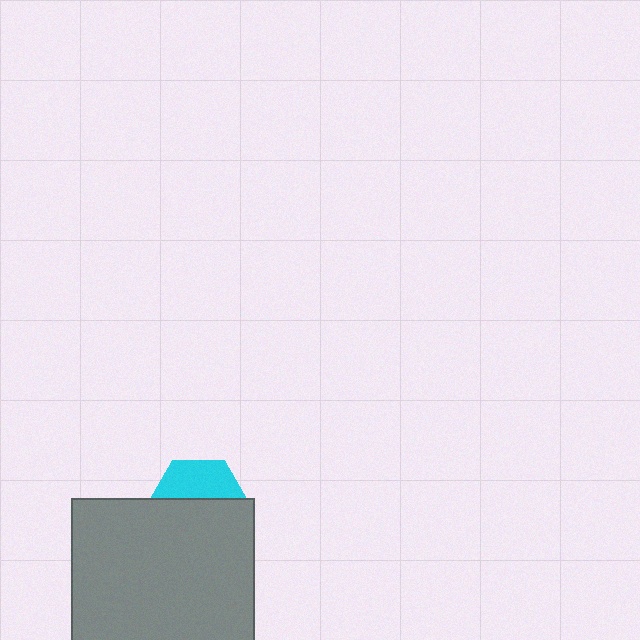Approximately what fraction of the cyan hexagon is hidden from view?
Roughly 61% of the cyan hexagon is hidden behind the gray rectangle.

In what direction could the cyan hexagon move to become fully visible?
The cyan hexagon could move up. That would shift it out from behind the gray rectangle entirely.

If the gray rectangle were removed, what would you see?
You would see the complete cyan hexagon.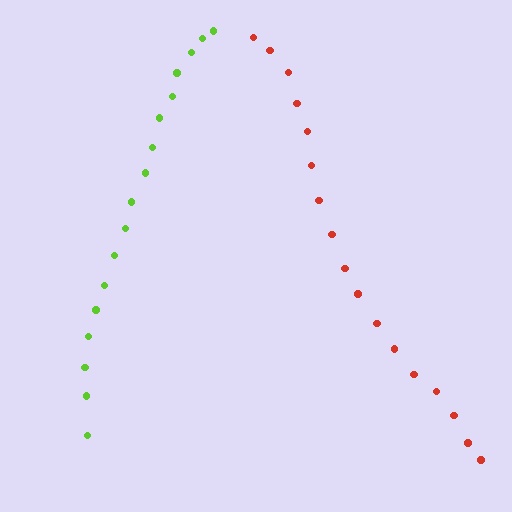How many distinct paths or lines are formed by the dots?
There are 2 distinct paths.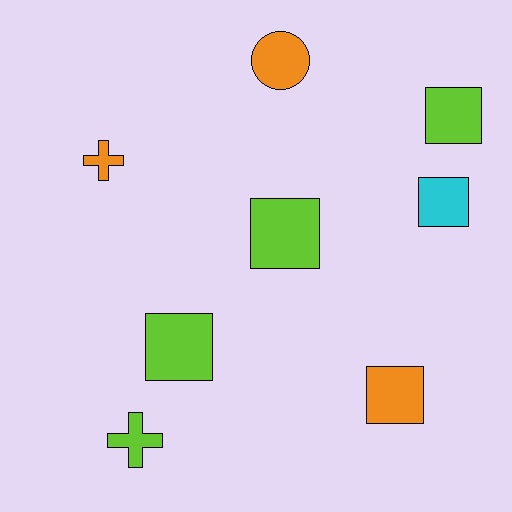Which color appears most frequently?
Lime, with 4 objects.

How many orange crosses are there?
There is 1 orange cross.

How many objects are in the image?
There are 8 objects.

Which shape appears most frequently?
Square, with 5 objects.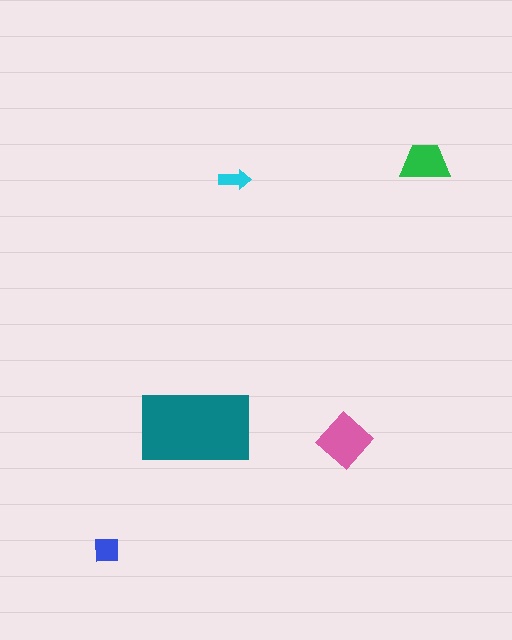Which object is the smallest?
The cyan arrow.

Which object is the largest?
The teal rectangle.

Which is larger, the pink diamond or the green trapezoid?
The pink diamond.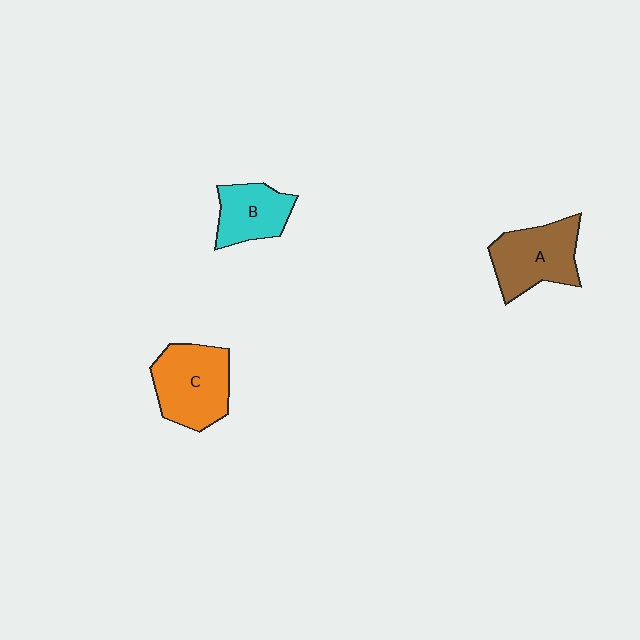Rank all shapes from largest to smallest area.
From largest to smallest: C (orange), A (brown), B (cyan).